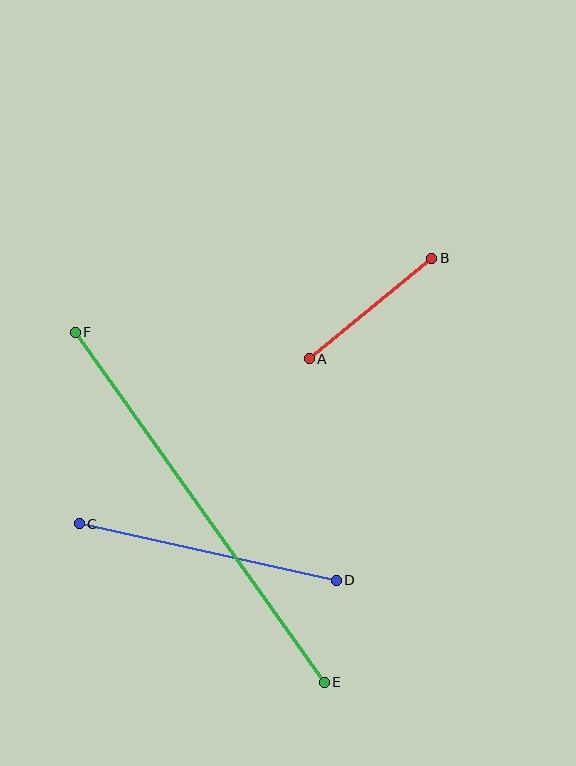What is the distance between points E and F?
The distance is approximately 429 pixels.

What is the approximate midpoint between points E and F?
The midpoint is at approximately (200, 507) pixels.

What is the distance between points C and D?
The distance is approximately 263 pixels.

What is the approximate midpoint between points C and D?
The midpoint is at approximately (208, 552) pixels.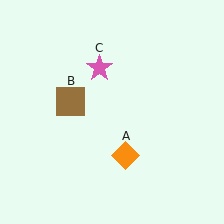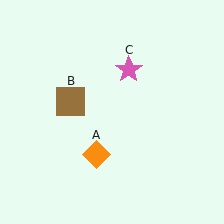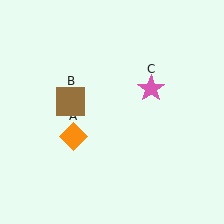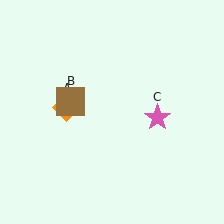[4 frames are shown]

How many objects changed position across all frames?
2 objects changed position: orange diamond (object A), pink star (object C).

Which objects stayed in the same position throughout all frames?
Brown square (object B) remained stationary.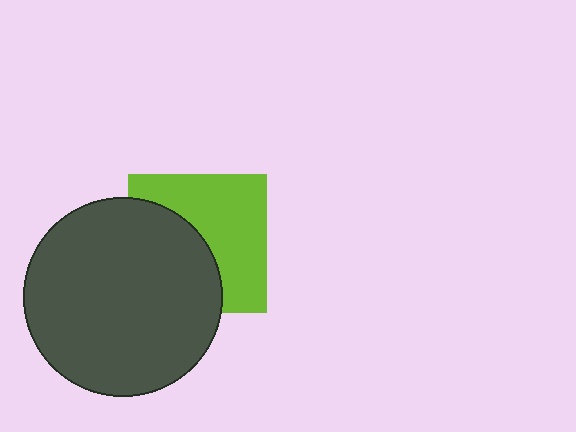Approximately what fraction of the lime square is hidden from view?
Roughly 46% of the lime square is hidden behind the dark gray circle.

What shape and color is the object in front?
The object in front is a dark gray circle.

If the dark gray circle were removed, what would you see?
You would see the complete lime square.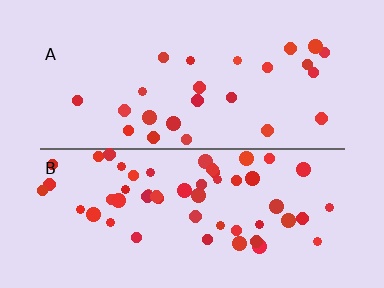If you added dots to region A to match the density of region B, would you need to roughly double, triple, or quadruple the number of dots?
Approximately double.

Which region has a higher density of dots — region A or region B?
B (the bottom).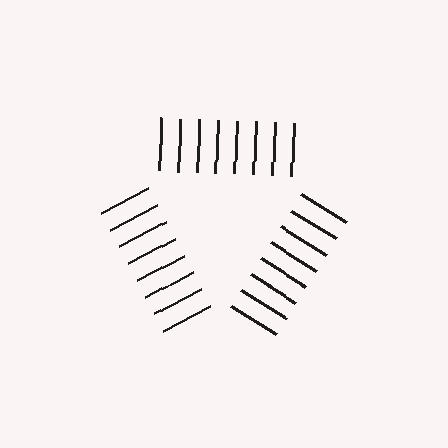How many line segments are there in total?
24 — 8 along each of the 3 edges.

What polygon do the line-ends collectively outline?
An illusory triangle — the line segments terminate on its edges but no continuous stroke is drawn.